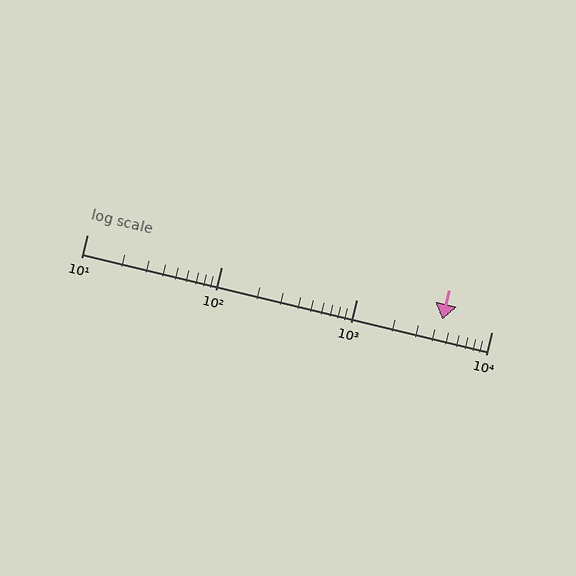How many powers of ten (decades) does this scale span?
The scale spans 3 decades, from 10 to 10000.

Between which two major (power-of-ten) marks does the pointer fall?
The pointer is between 1000 and 10000.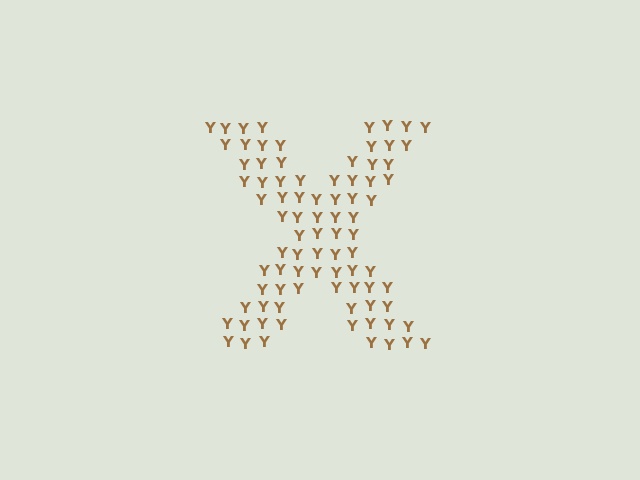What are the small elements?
The small elements are letter Y's.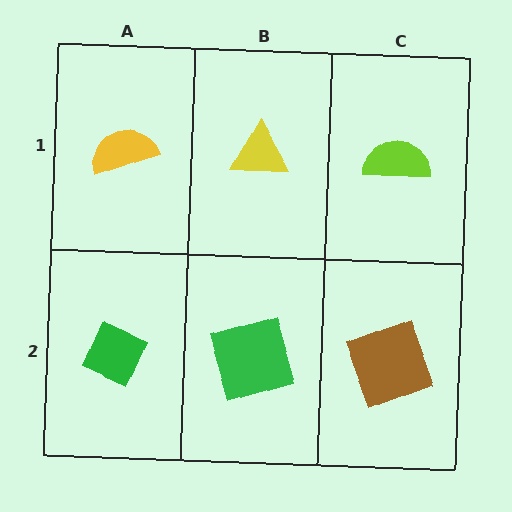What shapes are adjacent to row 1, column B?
A green square (row 2, column B), a yellow semicircle (row 1, column A), a lime semicircle (row 1, column C).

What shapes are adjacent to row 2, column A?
A yellow semicircle (row 1, column A), a green square (row 2, column B).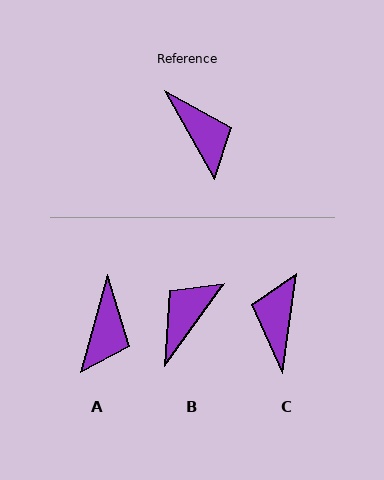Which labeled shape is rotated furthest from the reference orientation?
C, about 143 degrees away.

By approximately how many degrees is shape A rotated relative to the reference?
Approximately 45 degrees clockwise.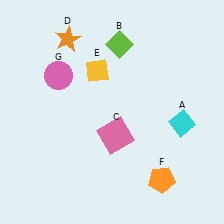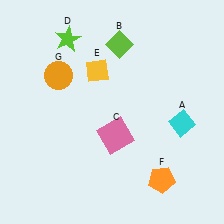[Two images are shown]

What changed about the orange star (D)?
In Image 1, D is orange. In Image 2, it changed to lime.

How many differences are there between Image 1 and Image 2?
There are 2 differences between the two images.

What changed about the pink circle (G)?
In Image 1, G is pink. In Image 2, it changed to orange.